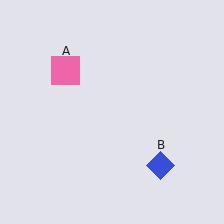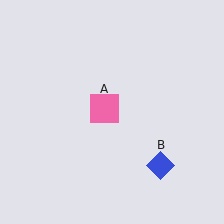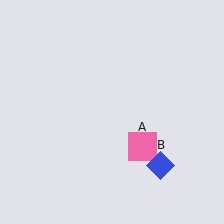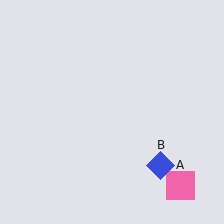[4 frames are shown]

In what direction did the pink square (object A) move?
The pink square (object A) moved down and to the right.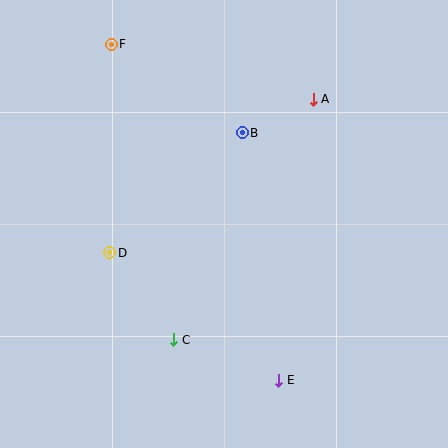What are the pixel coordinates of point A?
Point A is at (313, 99).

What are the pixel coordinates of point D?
Point D is at (110, 253).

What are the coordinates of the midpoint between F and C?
The midpoint between F and C is at (143, 192).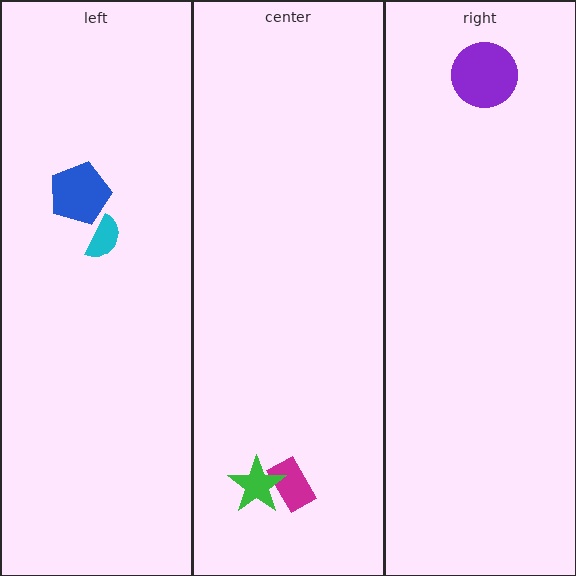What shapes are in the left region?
The cyan semicircle, the blue pentagon.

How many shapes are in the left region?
2.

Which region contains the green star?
The center region.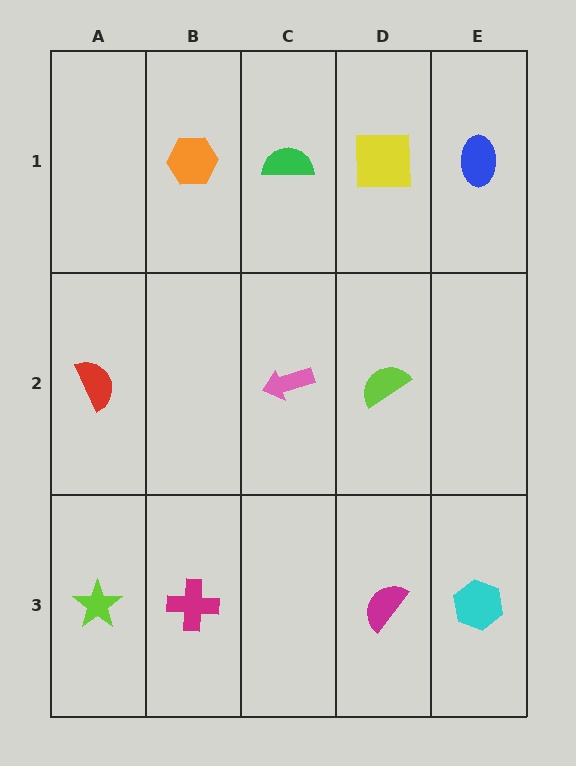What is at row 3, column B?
A magenta cross.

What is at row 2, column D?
A lime semicircle.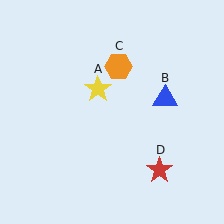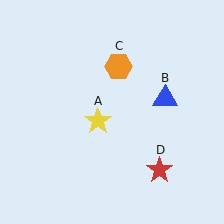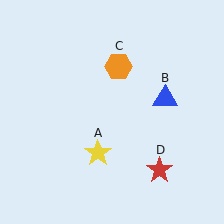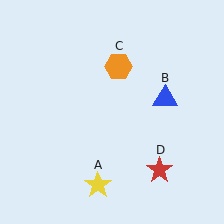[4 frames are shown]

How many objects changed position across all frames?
1 object changed position: yellow star (object A).